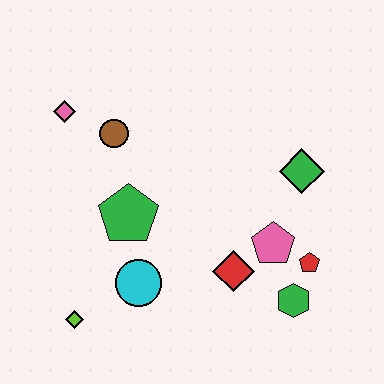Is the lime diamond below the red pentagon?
Yes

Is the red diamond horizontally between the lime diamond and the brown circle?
No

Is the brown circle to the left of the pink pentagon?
Yes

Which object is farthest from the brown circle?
The green hexagon is farthest from the brown circle.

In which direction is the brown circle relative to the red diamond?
The brown circle is above the red diamond.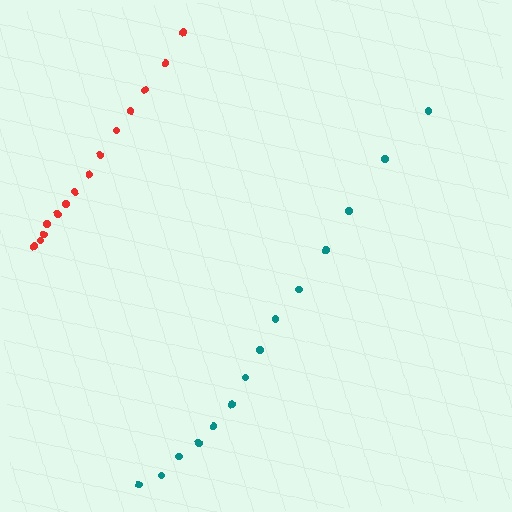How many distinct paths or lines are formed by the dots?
There are 2 distinct paths.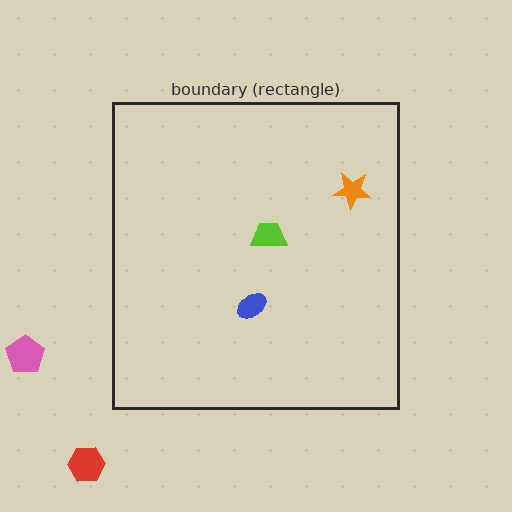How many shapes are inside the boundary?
3 inside, 2 outside.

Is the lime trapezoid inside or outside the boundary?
Inside.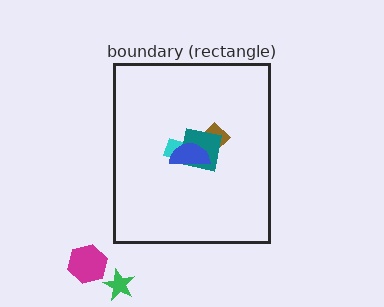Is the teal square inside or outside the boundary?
Inside.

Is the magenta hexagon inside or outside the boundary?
Outside.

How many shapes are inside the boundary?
4 inside, 2 outside.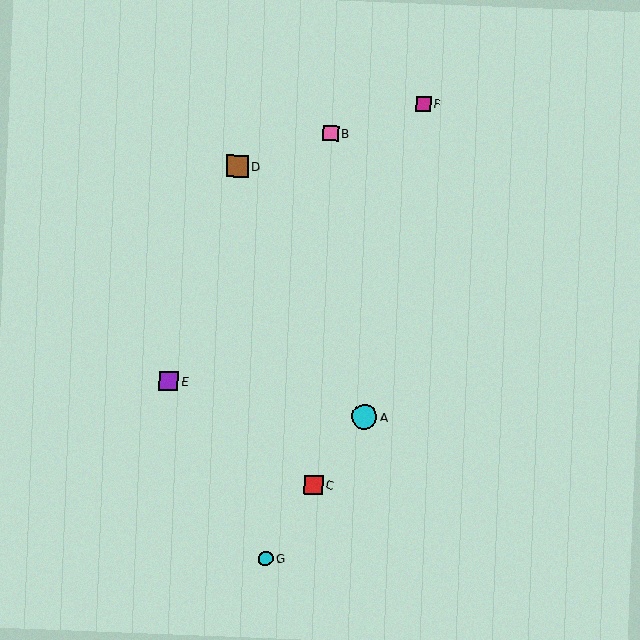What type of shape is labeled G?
Shape G is a cyan circle.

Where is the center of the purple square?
The center of the purple square is at (169, 381).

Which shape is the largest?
The cyan circle (labeled A) is the largest.